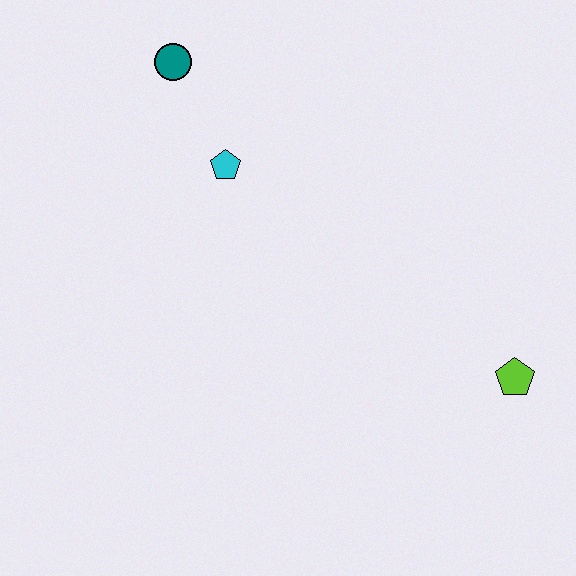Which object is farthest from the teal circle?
The lime pentagon is farthest from the teal circle.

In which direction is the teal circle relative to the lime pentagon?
The teal circle is to the left of the lime pentagon.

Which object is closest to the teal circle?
The cyan pentagon is closest to the teal circle.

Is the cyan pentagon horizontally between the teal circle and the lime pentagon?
Yes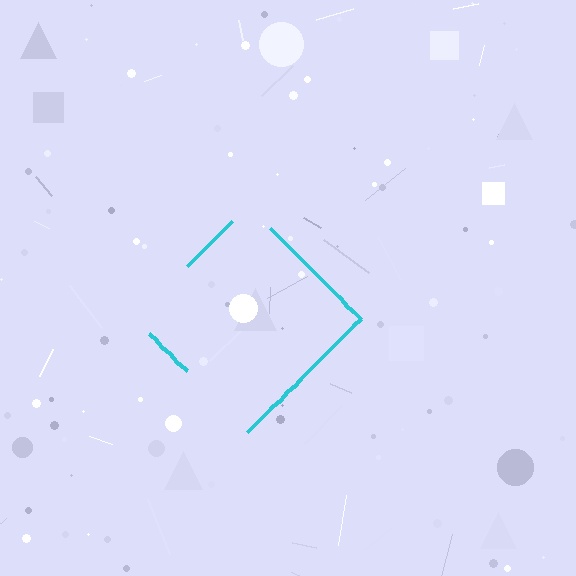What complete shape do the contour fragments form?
The contour fragments form a diamond.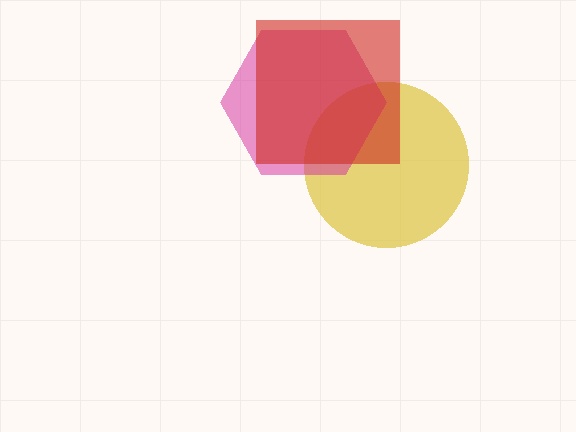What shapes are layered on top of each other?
The layered shapes are: a yellow circle, a magenta hexagon, a red square.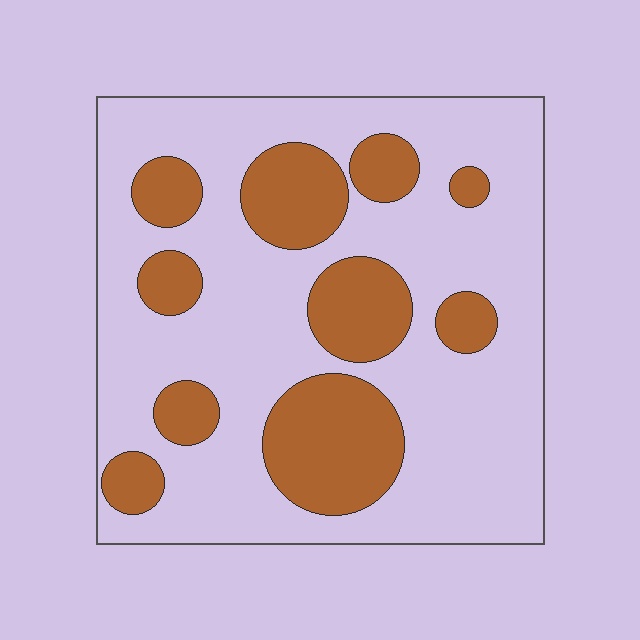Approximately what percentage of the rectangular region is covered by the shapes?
Approximately 30%.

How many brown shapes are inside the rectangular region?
10.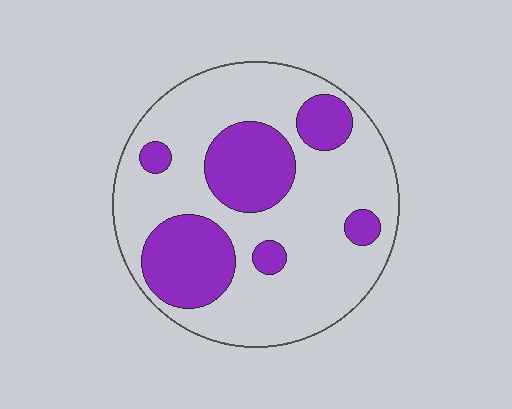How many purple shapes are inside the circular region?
6.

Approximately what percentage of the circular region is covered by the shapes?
Approximately 30%.